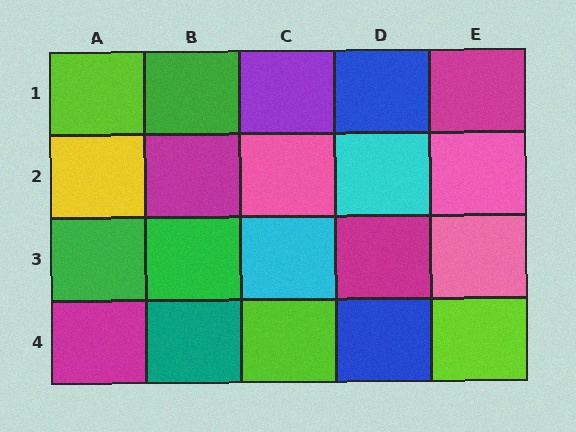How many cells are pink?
3 cells are pink.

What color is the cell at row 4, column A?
Magenta.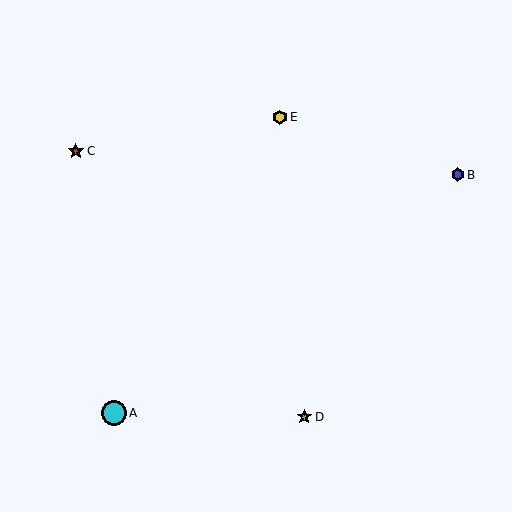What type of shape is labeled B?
Shape B is a blue hexagon.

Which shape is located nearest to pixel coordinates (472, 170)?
The blue hexagon (labeled B) at (458, 175) is nearest to that location.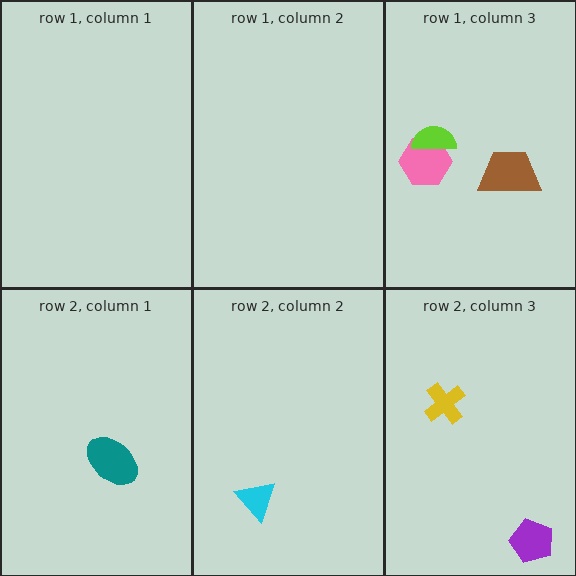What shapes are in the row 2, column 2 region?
The cyan triangle.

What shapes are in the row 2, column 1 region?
The teal ellipse.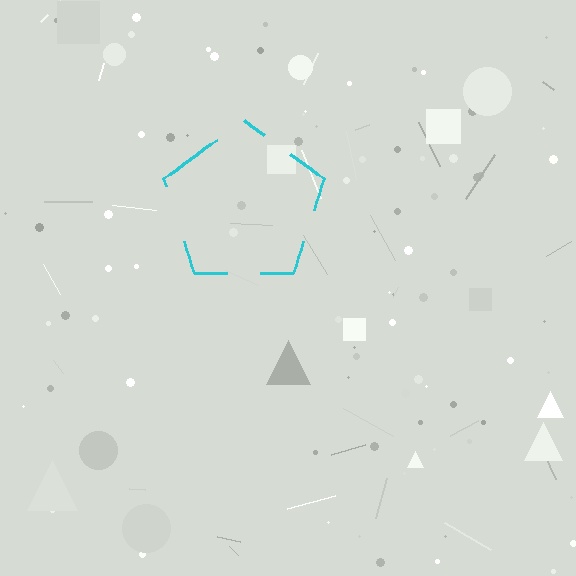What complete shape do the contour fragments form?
The contour fragments form a pentagon.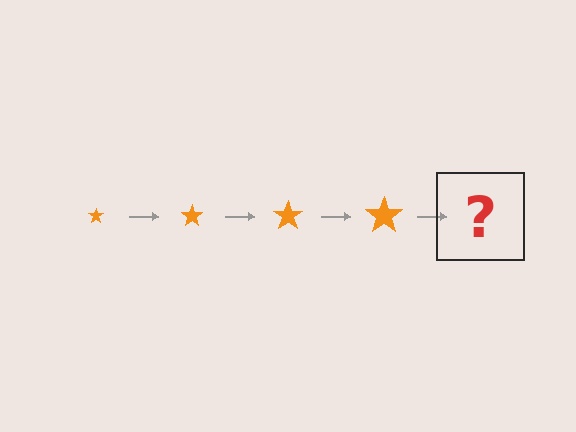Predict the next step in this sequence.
The next step is an orange star, larger than the previous one.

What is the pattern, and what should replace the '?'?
The pattern is that the star gets progressively larger each step. The '?' should be an orange star, larger than the previous one.